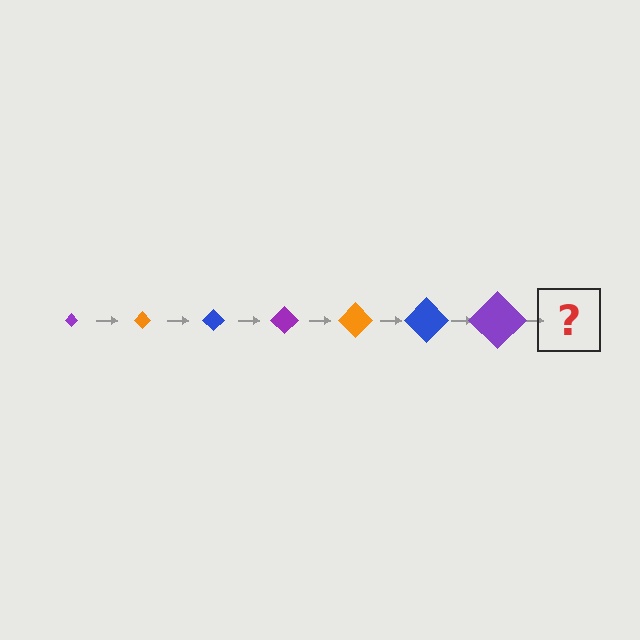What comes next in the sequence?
The next element should be an orange diamond, larger than the previous one.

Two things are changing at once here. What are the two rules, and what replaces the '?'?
The two rules are that the diamond grows larger each step and the color cycles through purple, orange, and blue. The '?' should be an orange diamond, larger than the previous one.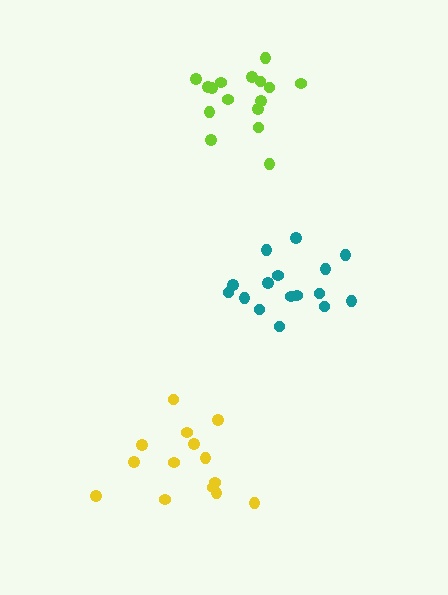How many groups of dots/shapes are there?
There are 3 groups.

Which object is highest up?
The lime cluster is topmost.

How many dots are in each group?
Group 1: 16 dots, Group 2: 14 dots, Group 3: 16 dots (46 total).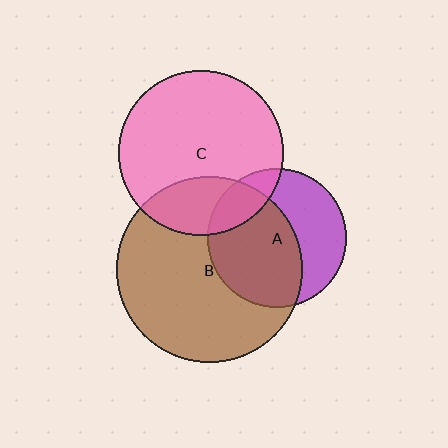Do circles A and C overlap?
Yes.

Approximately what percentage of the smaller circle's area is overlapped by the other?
Approximately 15%.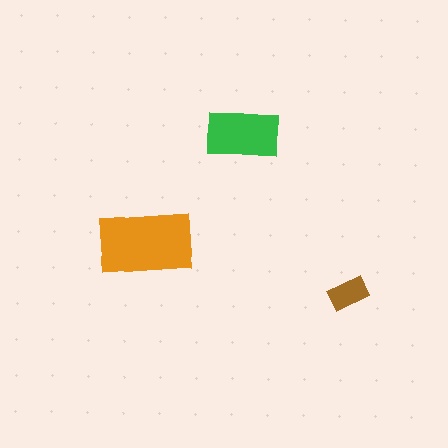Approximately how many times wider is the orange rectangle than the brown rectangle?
About 2.5 times wider.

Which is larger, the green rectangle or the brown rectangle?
The green one.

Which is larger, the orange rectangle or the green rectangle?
The orange one.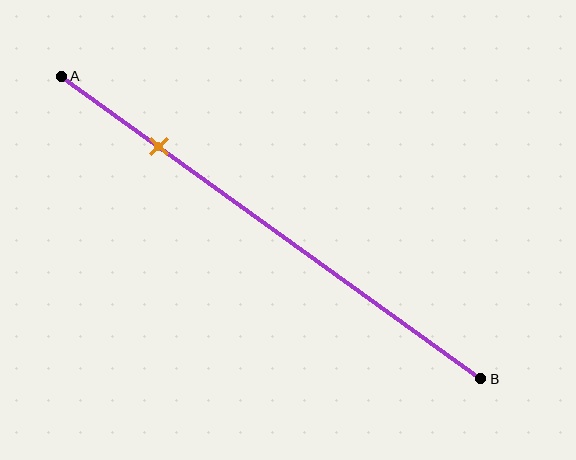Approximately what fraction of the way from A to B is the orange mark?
The orange mark is approximately 25% of the way from A to B.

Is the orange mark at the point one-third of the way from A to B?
No, the mark is at about 25% from A, not at the 33% one-third point.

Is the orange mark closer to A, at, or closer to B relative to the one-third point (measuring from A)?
The orange mark is closer to point A than the one-third point of segment AB.